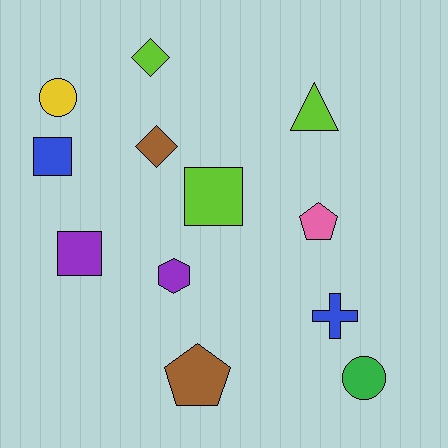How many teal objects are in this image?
There are no teal objects.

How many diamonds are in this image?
There are 2 diamonds.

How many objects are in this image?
There are 12 objects.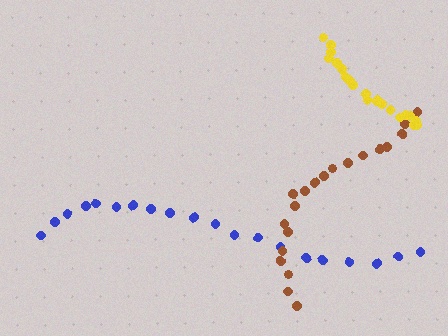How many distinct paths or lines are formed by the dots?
There are 3 distinct paths.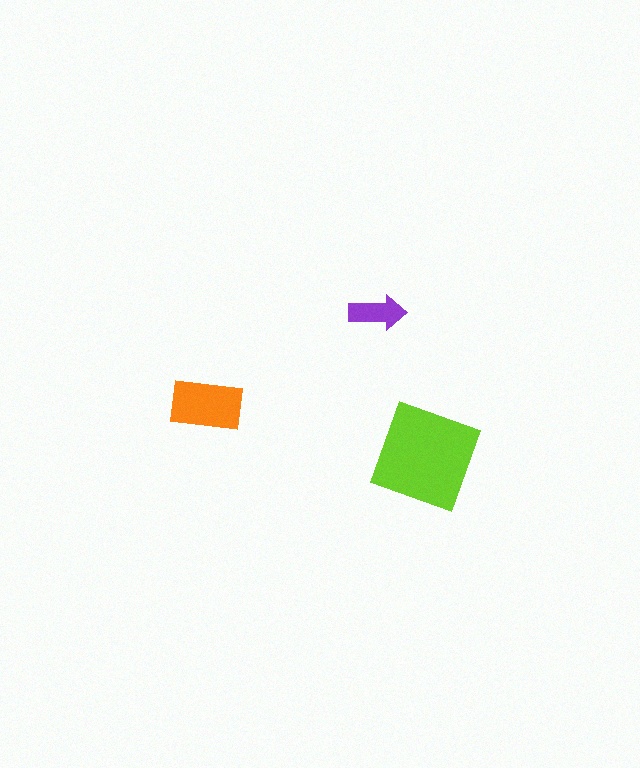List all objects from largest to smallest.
The lime diamond, the orange rectangle, the purple arrow.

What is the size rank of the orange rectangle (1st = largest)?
2nd.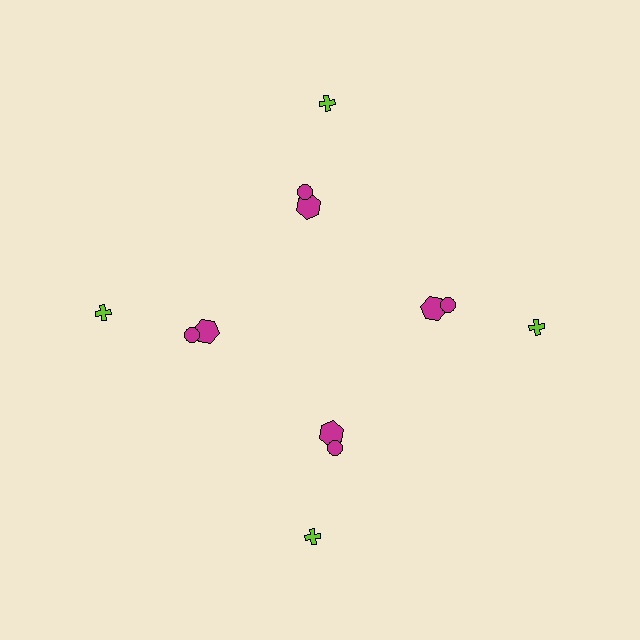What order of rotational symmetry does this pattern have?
This pattern has 4-fold rotational symmetry.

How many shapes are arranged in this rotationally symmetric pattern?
There are 12 shapes, arranged in 4 groups of 3.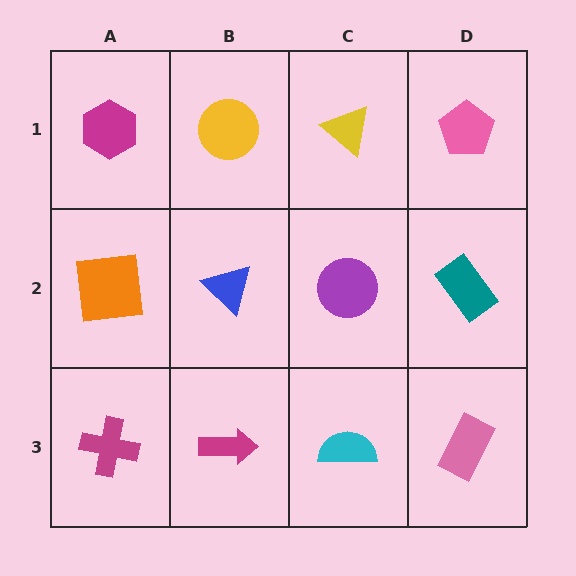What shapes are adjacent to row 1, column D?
A teal rectangle (row 2, column D), a yellow triangle (row 1, column C).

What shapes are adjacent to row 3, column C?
A purple circle (row 2, column C), a magenta arrow (row 3, column B), a pink rectangle (row 3, column D).